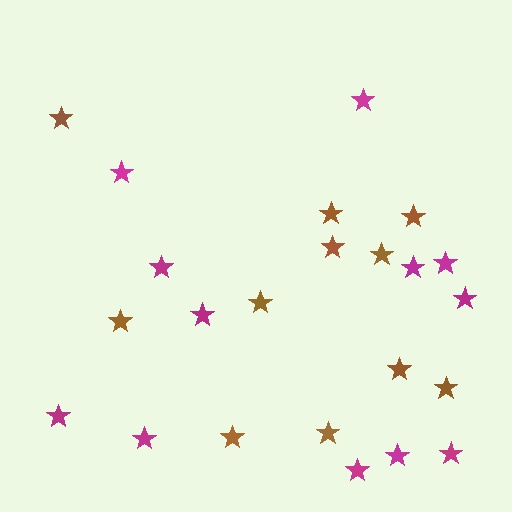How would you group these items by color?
There are 2 groups: one group of brown stars (11) and one group of magenta stars (12).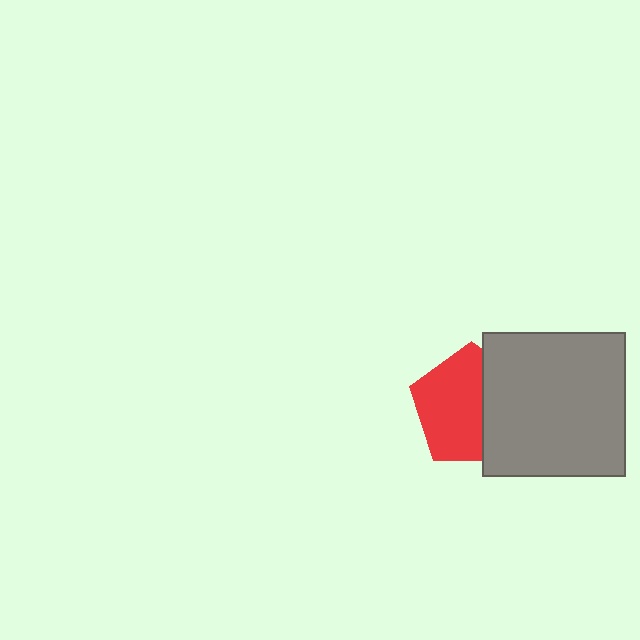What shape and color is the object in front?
The object in front is a gray square.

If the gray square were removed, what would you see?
You would see the complete red pentagon.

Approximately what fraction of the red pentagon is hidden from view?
Roughly 39% of the red pentagon is hidden behind the gray square.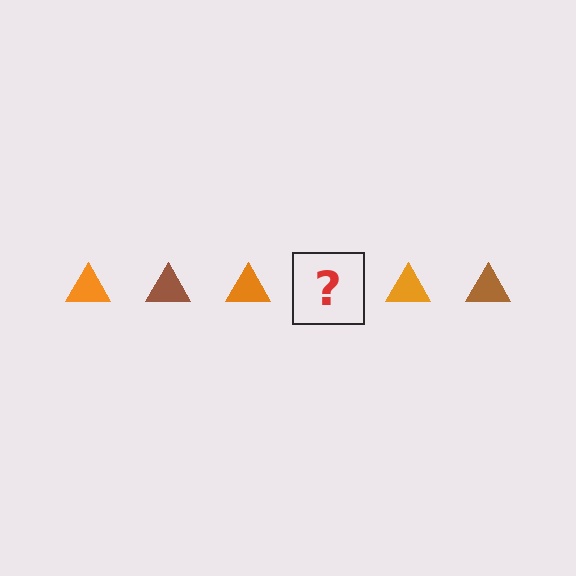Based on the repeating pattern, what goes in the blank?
The blank should be a brown triangle.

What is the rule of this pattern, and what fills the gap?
The rule is that the pattern cycles through orange, brown triangles. The gap should be filled with a brown triangle.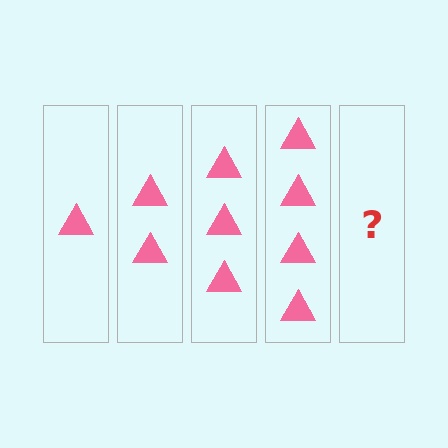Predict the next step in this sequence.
The next step is 5 triangles.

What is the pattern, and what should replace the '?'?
The pattern is that each step adds one more triangle. The '?' should be 5 triangles.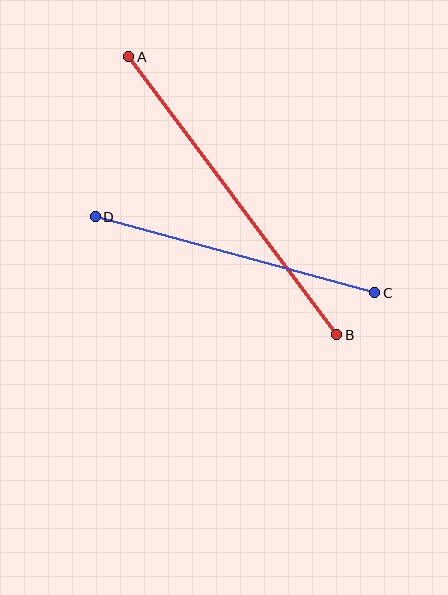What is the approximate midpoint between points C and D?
The midpoint is at approximately (235, 255) pixels.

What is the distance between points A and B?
The distance is approximately 347 pixels.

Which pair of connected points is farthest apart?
Points A and B are farthest apart.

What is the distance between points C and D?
The distance is approximately 290 pixels.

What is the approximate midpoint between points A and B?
The midpoint is at approximately (233, 196) pixels.